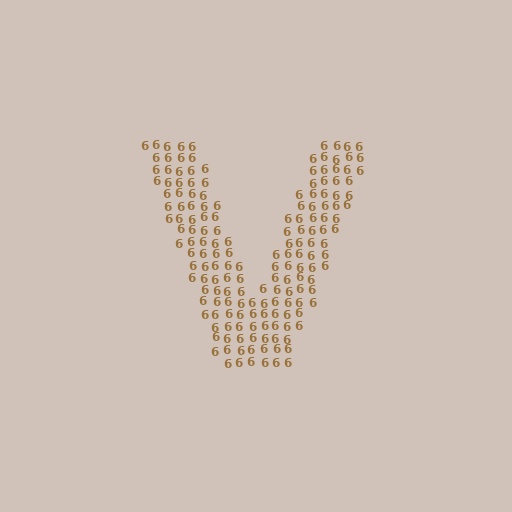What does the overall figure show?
The overall figure shows the letter V.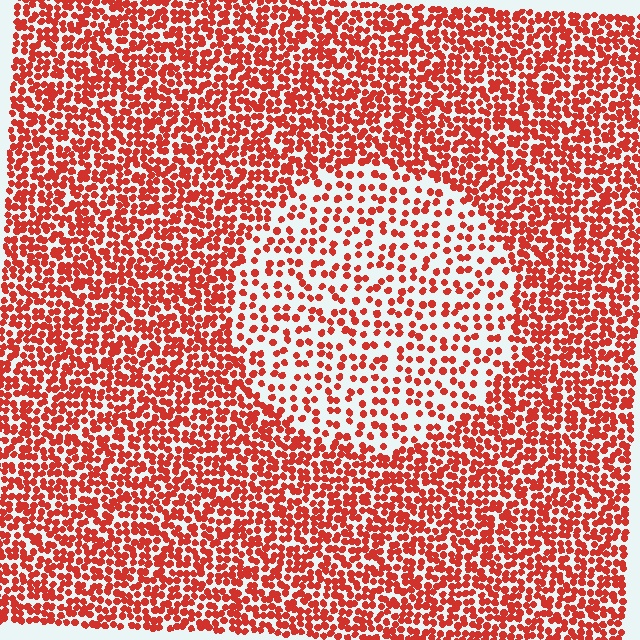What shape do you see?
I see a circle.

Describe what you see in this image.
The image contains small red elements arranged at two different densities. A circle-shaped region is visible where the elements are less densely packed than the surrounding area.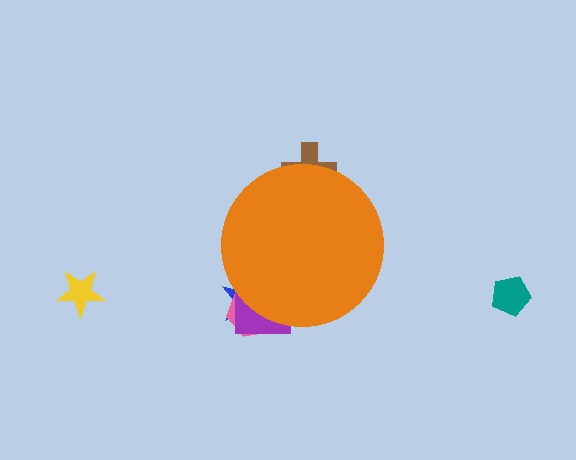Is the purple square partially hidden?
Yes, the purple square is partially hidden behind the orange circle.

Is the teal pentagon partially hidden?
No, the teal pentagon is fully visible.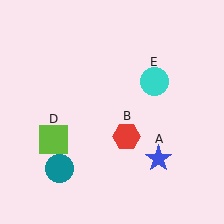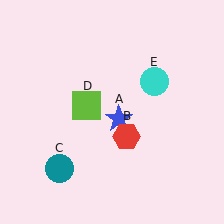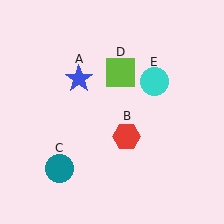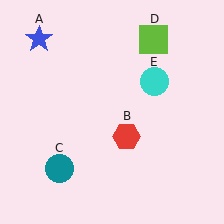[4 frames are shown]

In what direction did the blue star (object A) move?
The blue star (object A) moved up and to the left.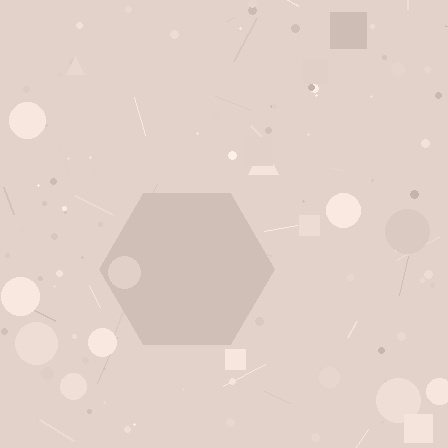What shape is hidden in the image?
A hexagon is hidden in the image.